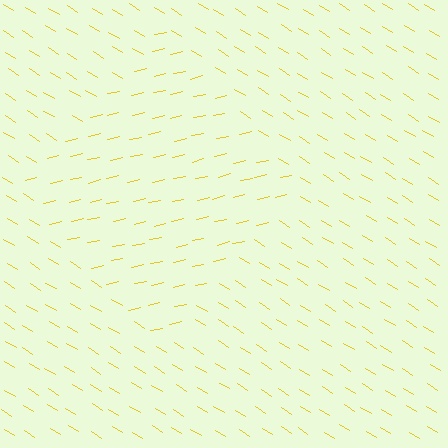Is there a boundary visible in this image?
Yes, there is a texture boundary formed by a change in line orientation.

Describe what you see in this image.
The image is filled with small yellow line segments. A diamond region in the image has lines oriented differently from the surrounding lines, creating a visible texture boundary.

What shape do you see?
I see a diamond.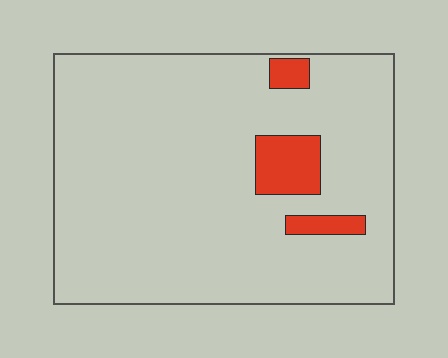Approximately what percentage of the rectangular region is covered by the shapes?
Approximately 10%.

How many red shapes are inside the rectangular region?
3.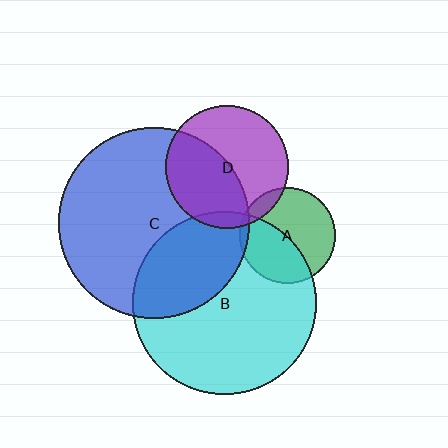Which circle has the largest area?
Circle C (blue).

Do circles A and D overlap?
Yes.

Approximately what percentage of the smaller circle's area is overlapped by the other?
Approximately 10%.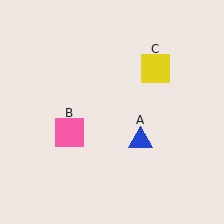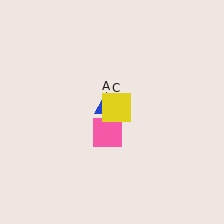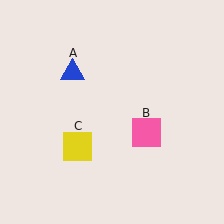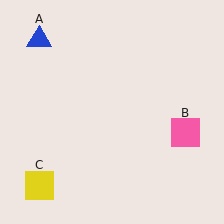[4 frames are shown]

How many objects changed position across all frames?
3 objects changed position: blue triangle (object A), pink square (object B), yellow square (object C).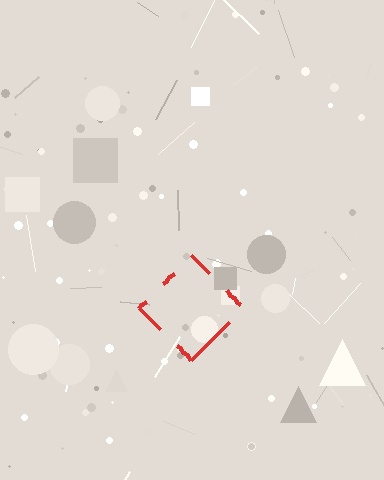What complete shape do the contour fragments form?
The contour fragments form a diamond.